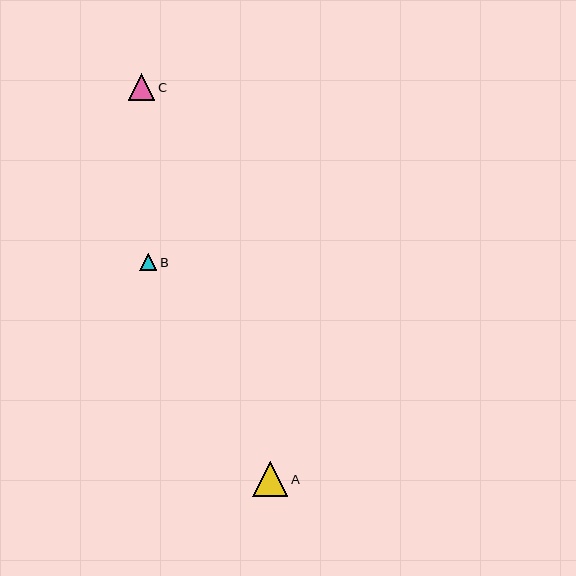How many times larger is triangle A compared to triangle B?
Triangle A is approximately 2.1 times the size of triangle B.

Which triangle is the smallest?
Triangle B is the smallest with a size of approximately 17 pixels.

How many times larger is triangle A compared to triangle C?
Triangle A is approximately 1.3 times the size of triangle C.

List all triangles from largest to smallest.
From largest to smallest: A, C, B.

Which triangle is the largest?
Triangle A is the largest with a size of approximately 35 pixels.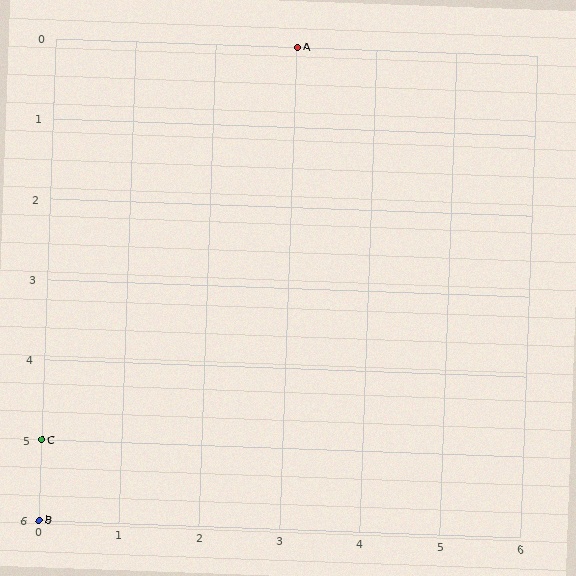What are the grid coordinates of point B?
Point B is at grid coordinates (0, 6).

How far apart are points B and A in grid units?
Points B and A are 3 columns and 6 rows apart (about 6.7 grid units diagonally).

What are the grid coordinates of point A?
Point A is at grid coordinates (3, 0).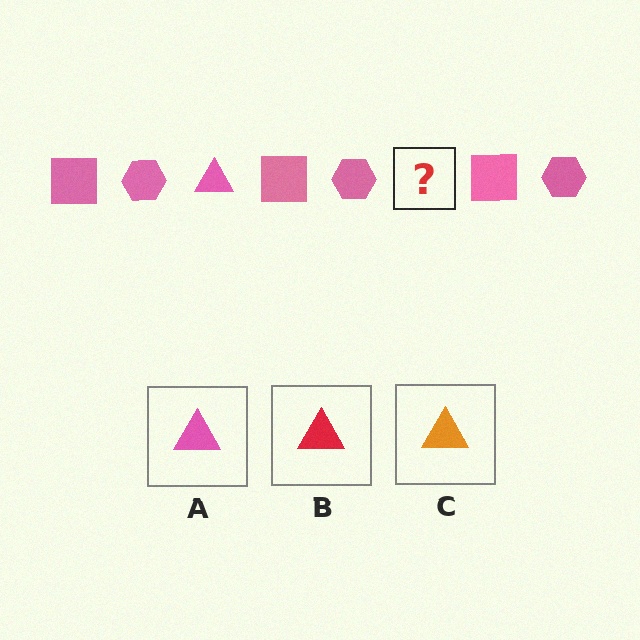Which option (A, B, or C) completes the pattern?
A.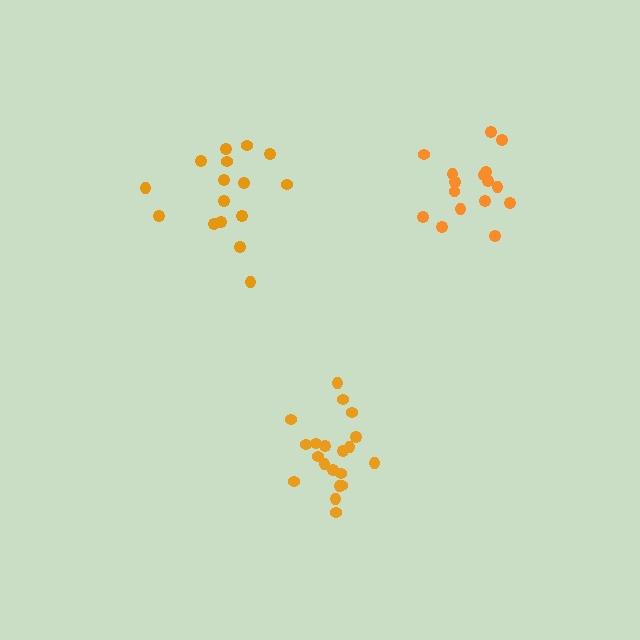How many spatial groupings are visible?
There are 3 spatial groupings.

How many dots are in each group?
Group 1: 16 dots, Group 2: 20 dots, Group 3: 16 dots (52 total).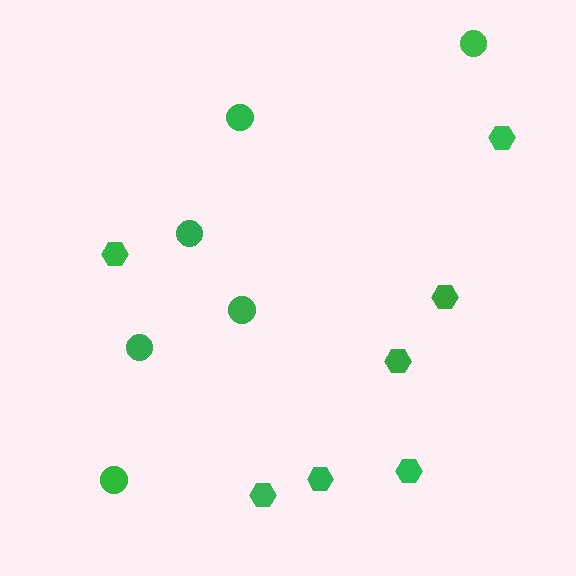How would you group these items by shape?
There are 2 groups: one group of circles (6) and one group of hexagons (7).